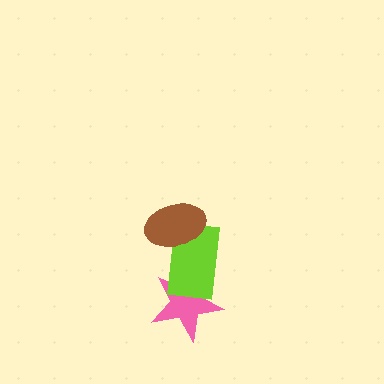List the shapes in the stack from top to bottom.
From top to bottom: the brown ellipse, the lime rectangle, the pink star.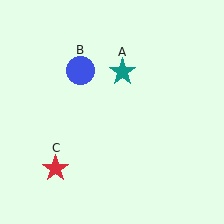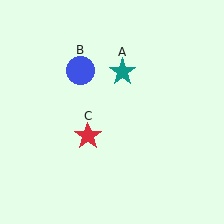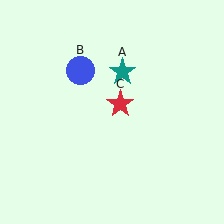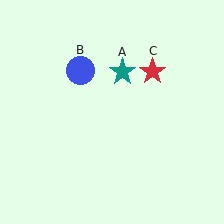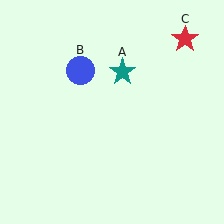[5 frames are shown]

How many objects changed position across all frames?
1 object changed position: red star (object C).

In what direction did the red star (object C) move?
The red star (object C) moved up and to the right.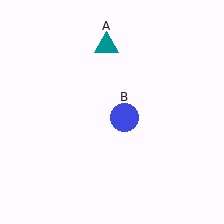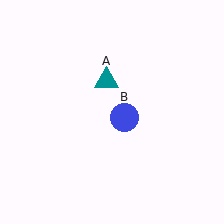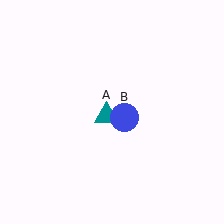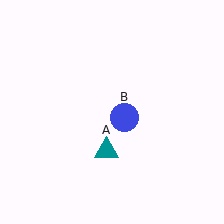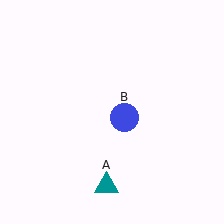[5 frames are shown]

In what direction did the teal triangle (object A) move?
The teal triangle (object A) moved down.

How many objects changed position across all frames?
1 object changed position: teal triangle (object A).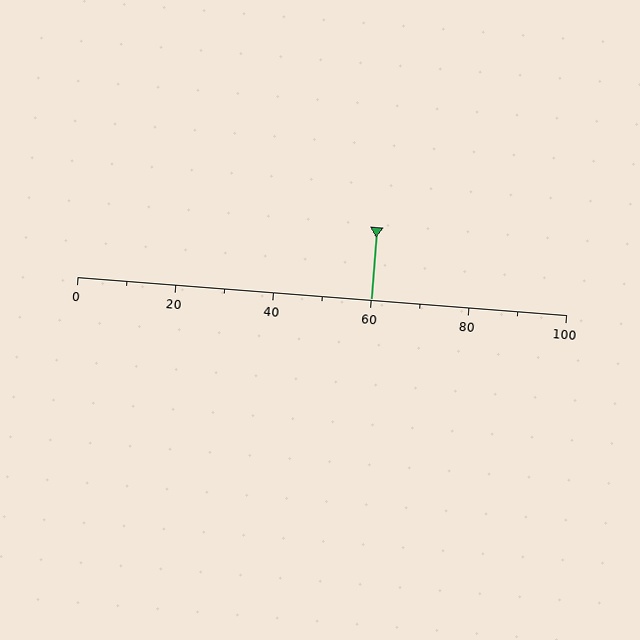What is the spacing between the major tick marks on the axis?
The major ticks are spaced 20 apart.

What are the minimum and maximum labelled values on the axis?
The axis runs from 0 to 100.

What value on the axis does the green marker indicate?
The marker indicates approximately 60.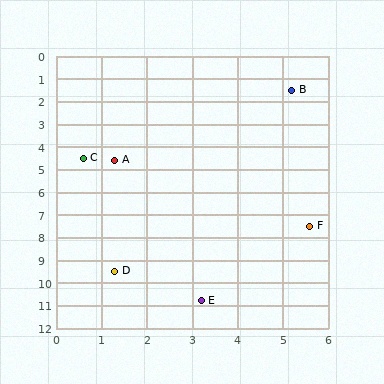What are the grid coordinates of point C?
Point C is at approximately (0.6, 4.5).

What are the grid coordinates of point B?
Point B is at approximately (5.2, 1.5).